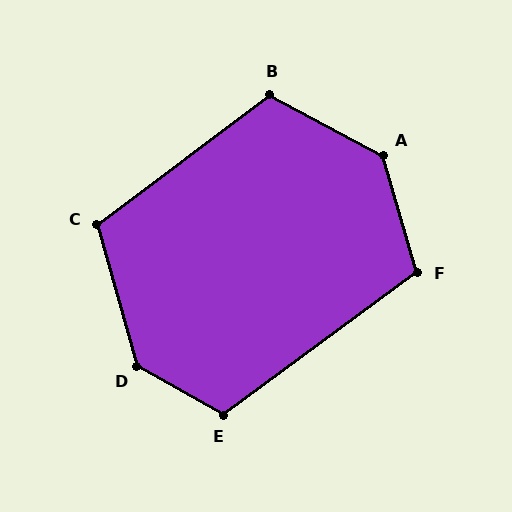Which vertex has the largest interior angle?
D, at approximately 135 degrees.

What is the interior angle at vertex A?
Approximately 135 degrees (obtuse).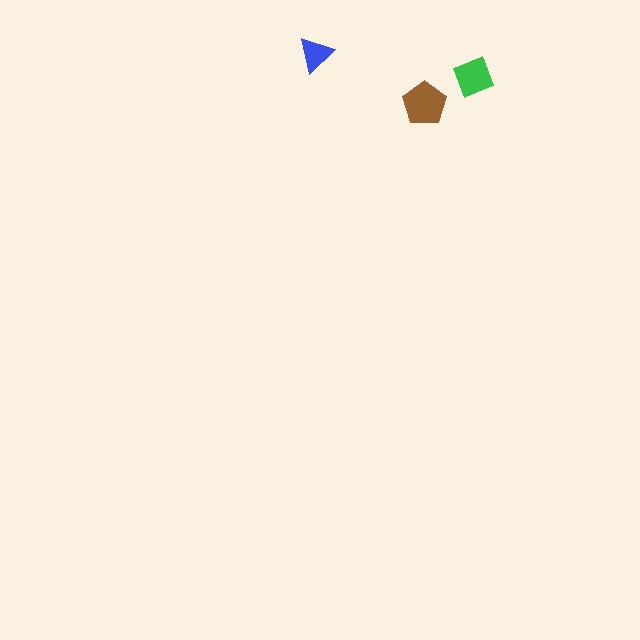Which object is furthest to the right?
The green diamond is rightmost.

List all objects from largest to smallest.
The brown pentagon, the green diamond, the blue triangle.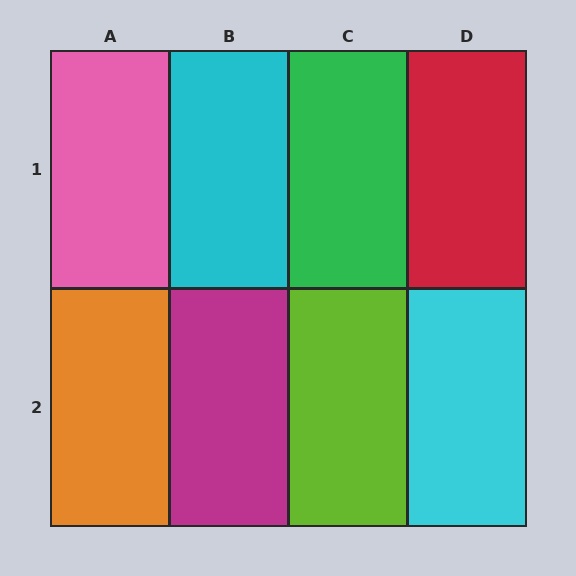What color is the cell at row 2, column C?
Lime.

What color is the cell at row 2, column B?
Magenta.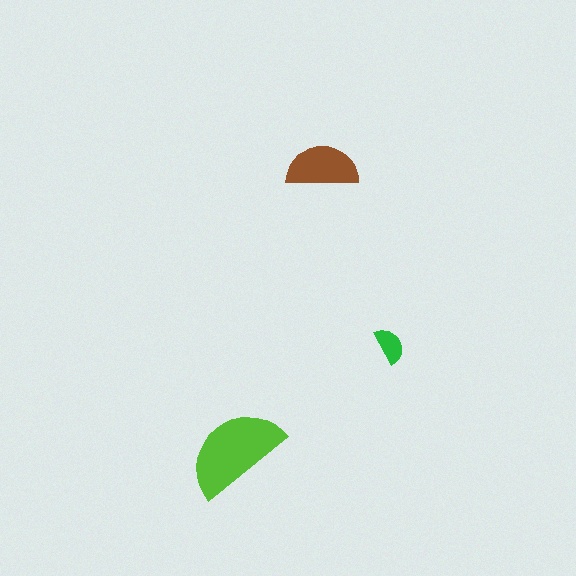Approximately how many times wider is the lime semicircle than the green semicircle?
About 3 times wider.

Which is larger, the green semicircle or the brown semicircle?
The brown one.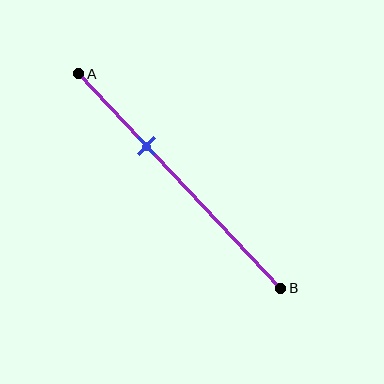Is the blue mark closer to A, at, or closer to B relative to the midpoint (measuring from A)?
The blue mark is closer to point A than the midpoint of segment AB.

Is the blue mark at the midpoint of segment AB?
No, the mark is at about 35% from A, not at the 50% midpoint.